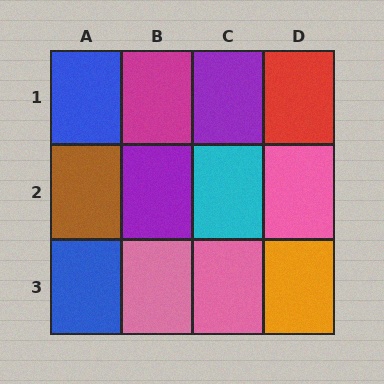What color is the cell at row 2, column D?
Pink.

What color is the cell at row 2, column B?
Purple.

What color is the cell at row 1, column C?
Purple.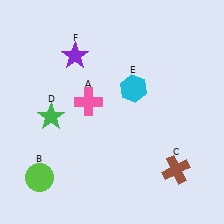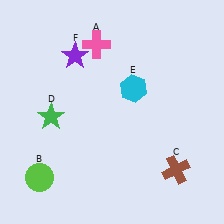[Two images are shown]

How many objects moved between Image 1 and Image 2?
1 object moved between the two images.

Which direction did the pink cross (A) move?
The pink cross (A) moved up.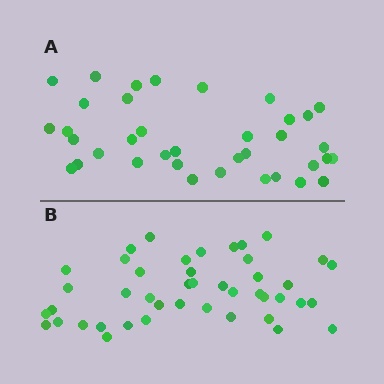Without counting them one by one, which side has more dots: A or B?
Region B (the bottom region) has more dots.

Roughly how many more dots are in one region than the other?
Region B has roughly 8 or so more dots than region A.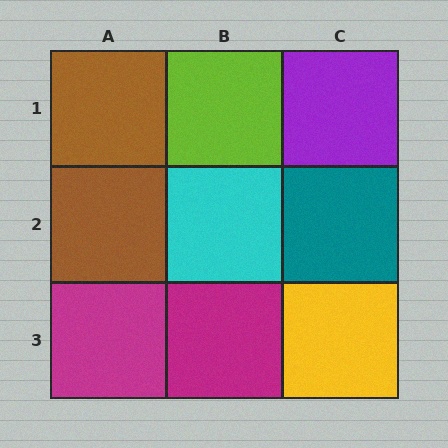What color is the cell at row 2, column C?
Teal.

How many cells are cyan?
1 cell is cyan.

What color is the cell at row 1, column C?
Purple.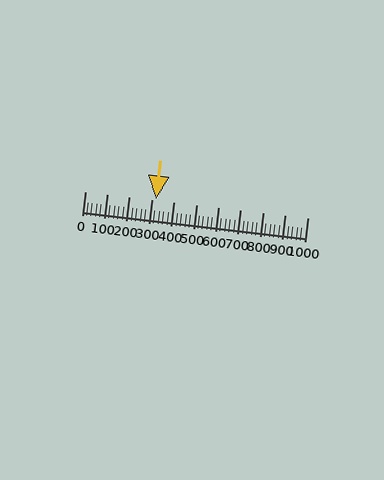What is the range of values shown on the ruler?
The ruler shows values from 0 to 1000.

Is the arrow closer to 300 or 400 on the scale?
The arrow is closer to 300.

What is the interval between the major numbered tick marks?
The major tick marks are spaced 100 units apart.